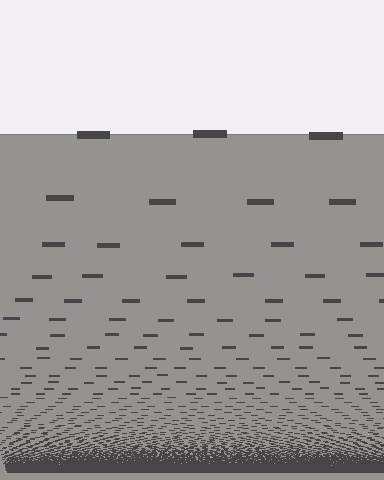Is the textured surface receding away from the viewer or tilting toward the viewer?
The surface appears to tilt toward the viewer. Texture elements get larger and sparser toward the top.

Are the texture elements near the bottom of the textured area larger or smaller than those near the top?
Smaller. The gradient is inverted — elements near the bottom are smaller and denser.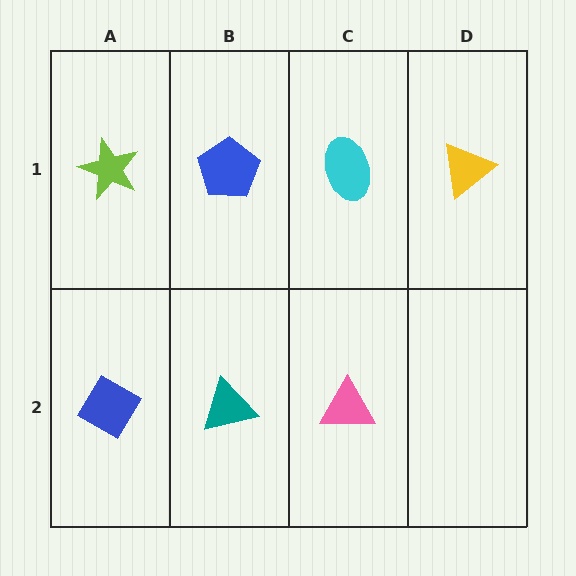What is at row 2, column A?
A blue diamond.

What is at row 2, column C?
A pink triangle.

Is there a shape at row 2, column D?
No, that cell is empty.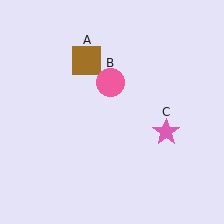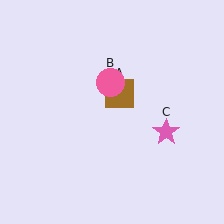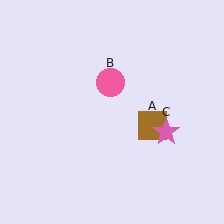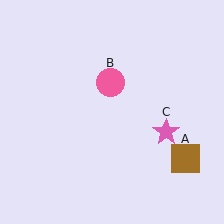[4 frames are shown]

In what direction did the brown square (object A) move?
The brown square (object A) moved down and to the right.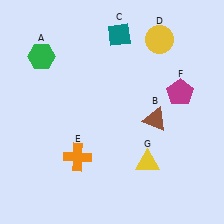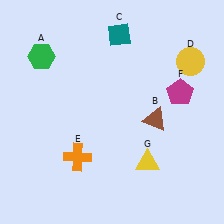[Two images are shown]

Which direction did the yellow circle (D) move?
The yellow circle (D) moved right.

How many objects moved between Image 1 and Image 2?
1 object moved between the two images.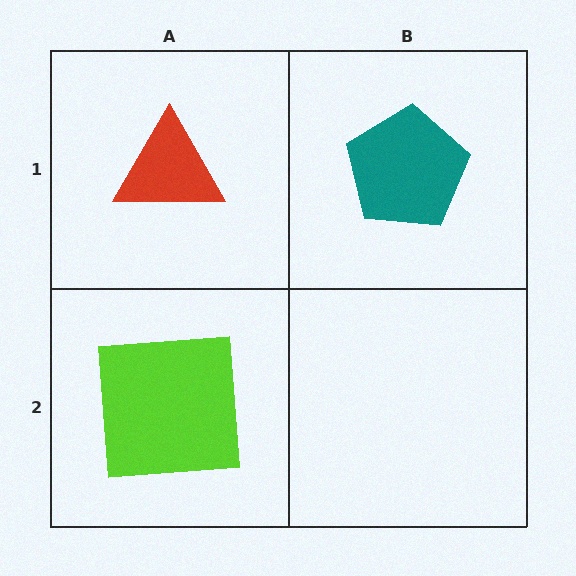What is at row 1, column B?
A teal pentagon.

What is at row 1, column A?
A red triangle.